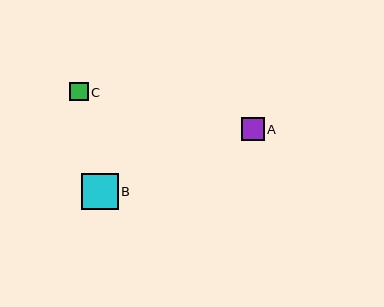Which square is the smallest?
Square C is the smallest with a size of approximately 18 pixels.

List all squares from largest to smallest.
From largest to smallest: B, A, C.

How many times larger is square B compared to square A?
Square B is approximately 1.6 times the size of square A.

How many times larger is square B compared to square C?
Square B is approximately 2.0 times the size of square C.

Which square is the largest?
Square B is the largest with a size of approximately 36 pixels.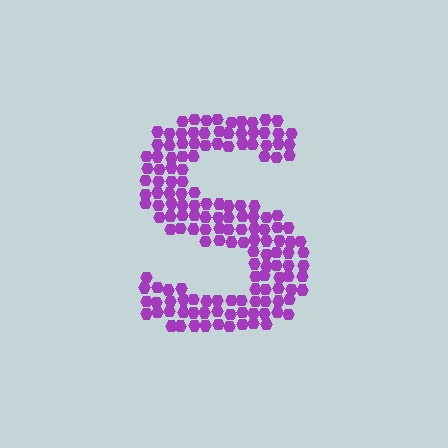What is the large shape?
The large shape is the letter S.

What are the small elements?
The small elements are hexagons.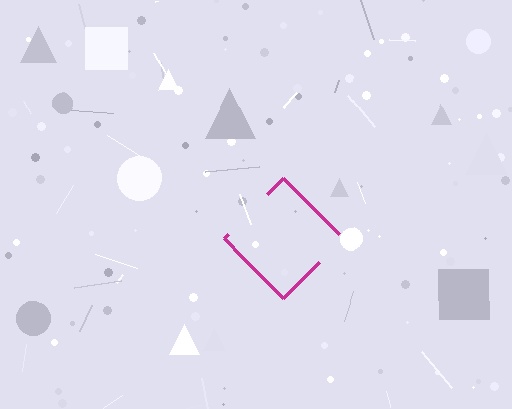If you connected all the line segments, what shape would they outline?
They would outline a diamond.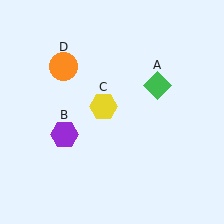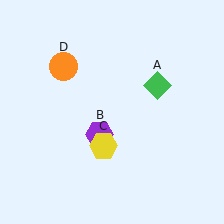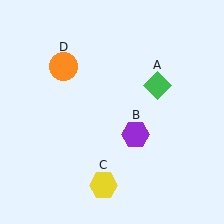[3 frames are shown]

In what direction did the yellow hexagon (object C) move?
The yellow hexagon (object C) moved down.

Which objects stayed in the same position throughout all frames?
Green diamond (object A) and orange circle (object D) remained stationary.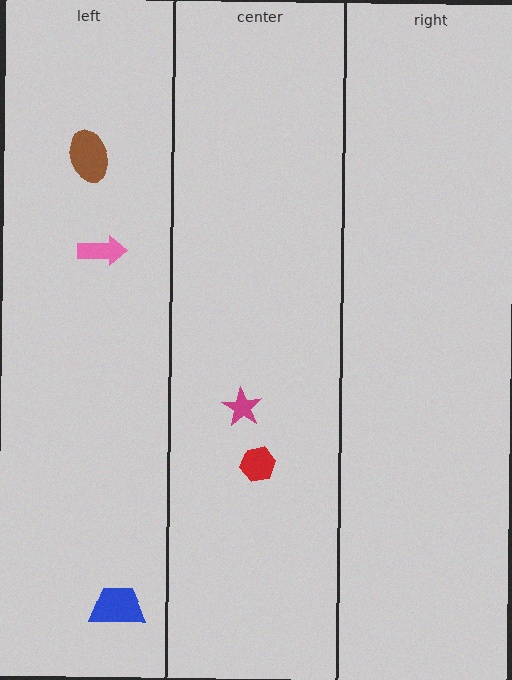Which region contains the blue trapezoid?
The left region.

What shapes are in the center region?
The red hexagon, the magenta star.